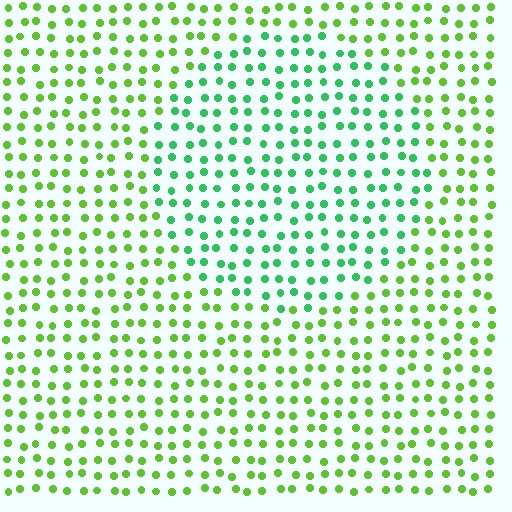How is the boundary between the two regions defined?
The boundary is defined purely by a slight shift in hue (about 39 degrees). Spacing, size, and orientation are identical on both sides.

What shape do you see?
I see a circle.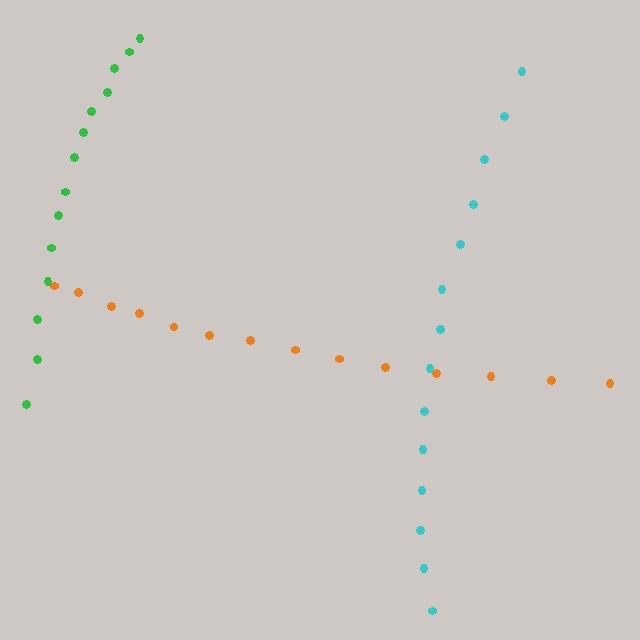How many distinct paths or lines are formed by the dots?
There are 3 distinct paths.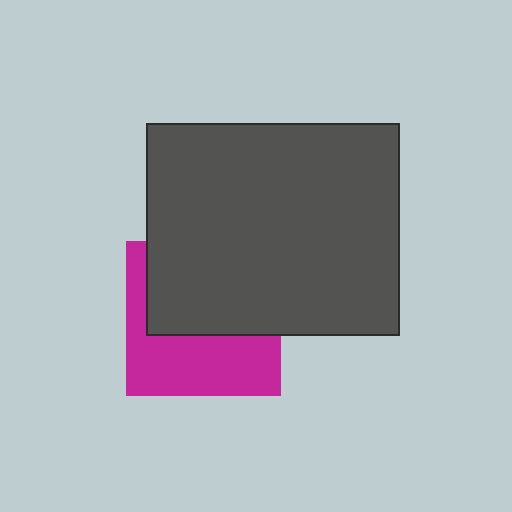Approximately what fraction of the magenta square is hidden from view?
Roughly 53% of the magenta square is hidden behind the dark gray rectangle.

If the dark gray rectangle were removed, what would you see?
You would see the complete magenta square.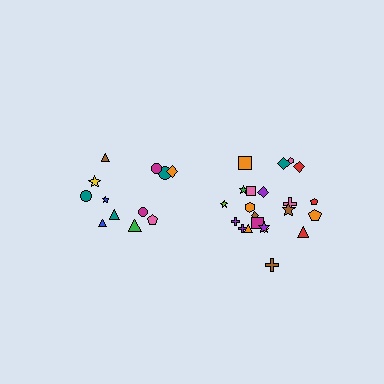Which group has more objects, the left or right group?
The right group.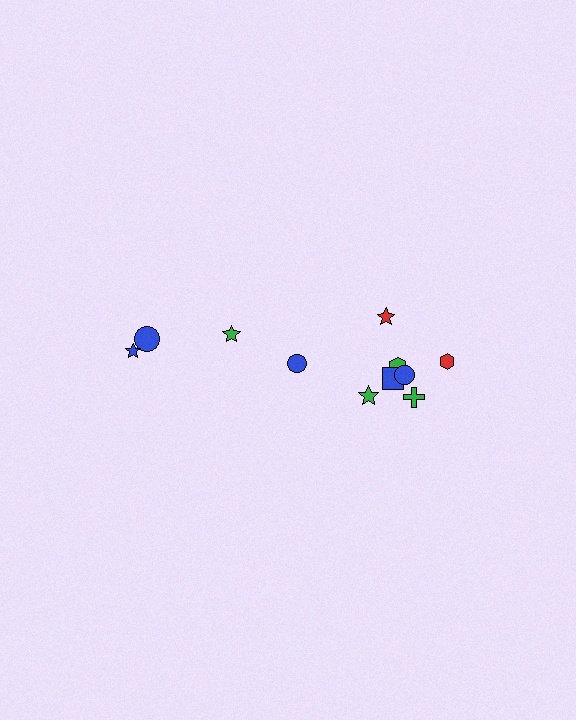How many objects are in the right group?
There are 8 objects.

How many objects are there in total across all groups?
There are 11 objects.